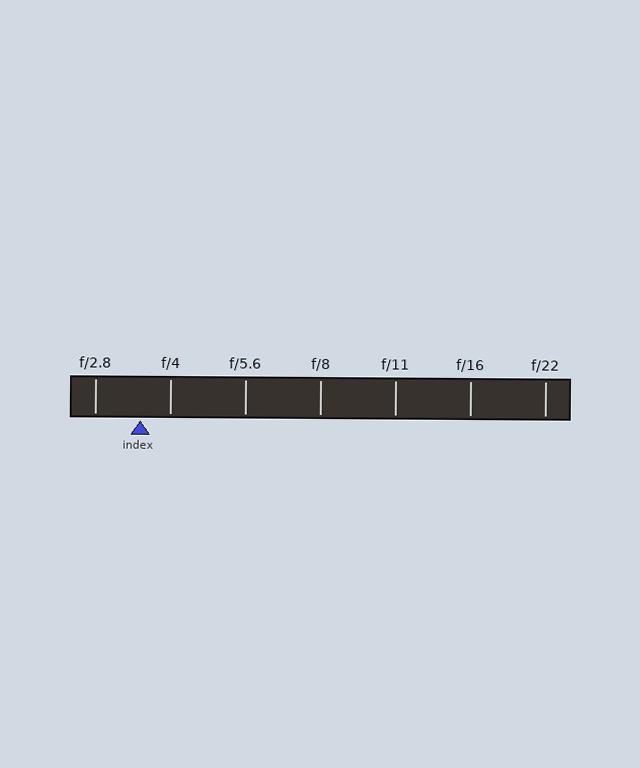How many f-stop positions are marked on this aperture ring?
There are 7 f-stop positions marked.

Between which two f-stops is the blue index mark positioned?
The index mark is between f/2.8 and f/4.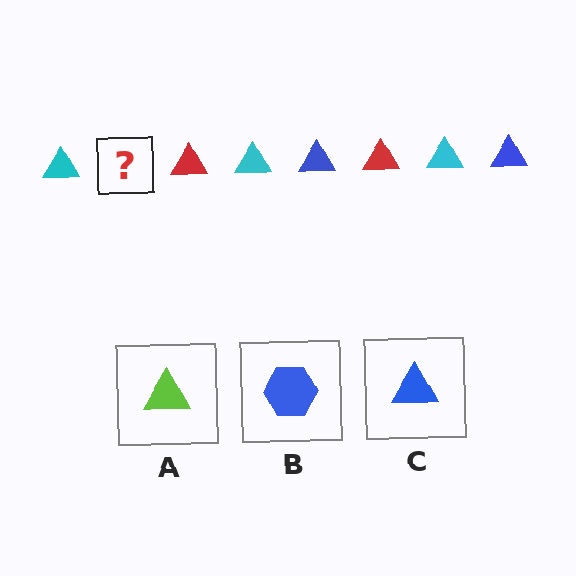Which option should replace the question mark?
Option C.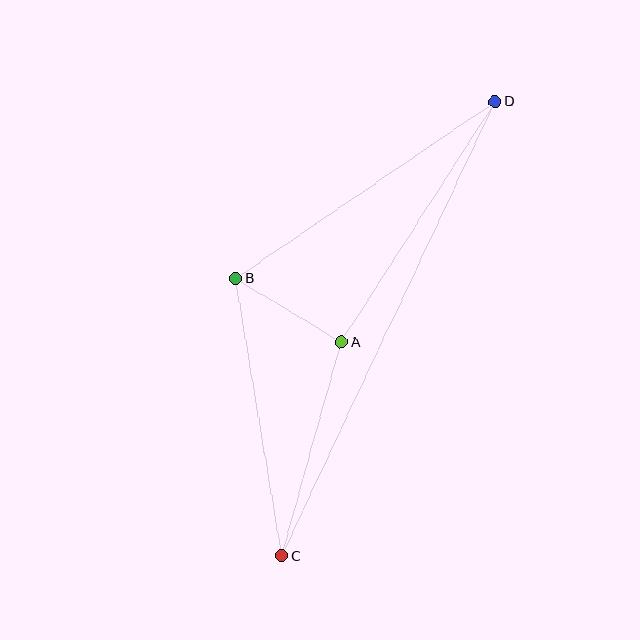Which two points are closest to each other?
Points A and B are closest to each other.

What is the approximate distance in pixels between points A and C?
The distance between A and C is approximately 222 pixels.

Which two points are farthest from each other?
Points C and D are farthest from each other.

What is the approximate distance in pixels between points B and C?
The distance between B and C is approximately 281 pixels.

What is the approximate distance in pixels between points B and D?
The distance between B and D is approximately 314 pixels.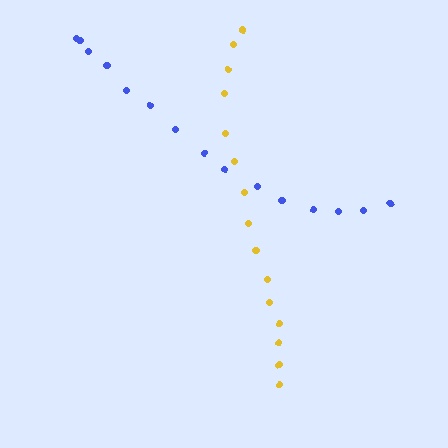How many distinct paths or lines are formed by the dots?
There are 2 distinct paths.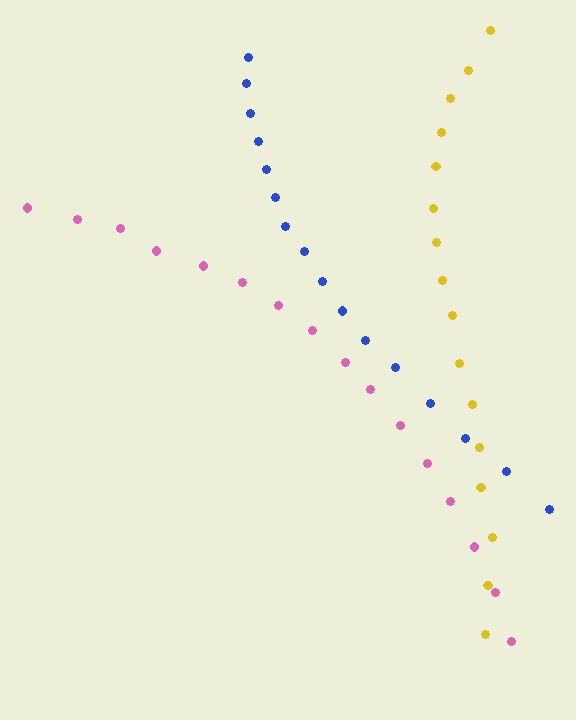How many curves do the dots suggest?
There are 3 distinct paths.